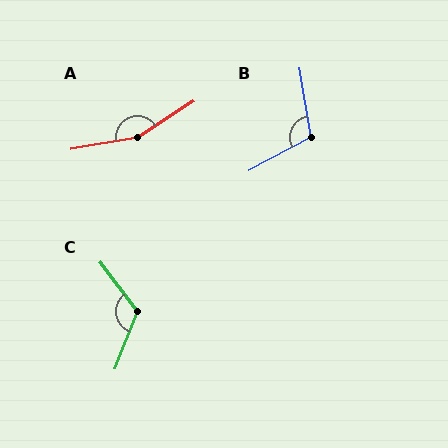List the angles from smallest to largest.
B (109°), C (121°), A (157°).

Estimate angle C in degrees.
Approximately 121 degrees.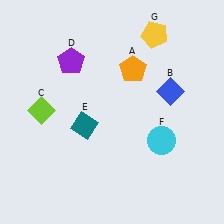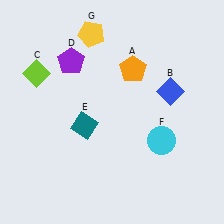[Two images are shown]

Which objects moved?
The objects that moved are: the lime diamond (C), the yellow pentagon (G).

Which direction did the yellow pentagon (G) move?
The yellow pentagon (G) moved left.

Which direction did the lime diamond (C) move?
The lime diamond (C) moved up.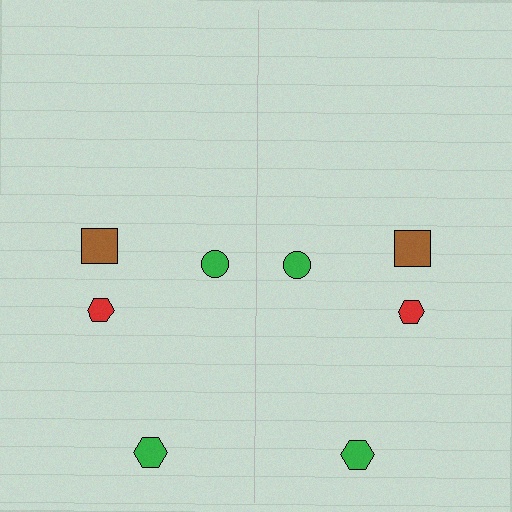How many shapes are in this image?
There are 8 shapes in this image.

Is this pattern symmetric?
Yes, this pattern has bilateral (reflection) symmetry.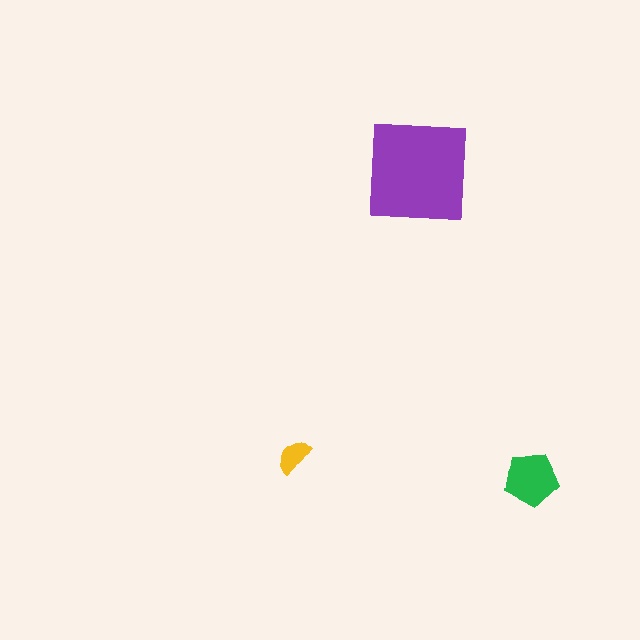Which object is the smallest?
The yellow semicircle.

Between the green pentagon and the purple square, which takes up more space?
The purple square.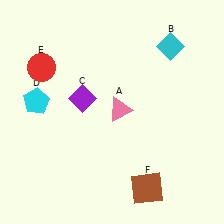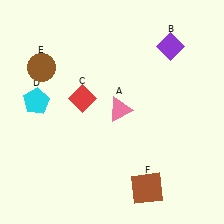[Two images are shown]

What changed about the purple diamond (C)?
In Image 1, C is purple. In Image 2, it changed to red.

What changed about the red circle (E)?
In Image 1, E is red. In Image 2, it changed to brown.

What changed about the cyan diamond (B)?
In Image 1, B is cyan. In Image 2, it changed to purple.